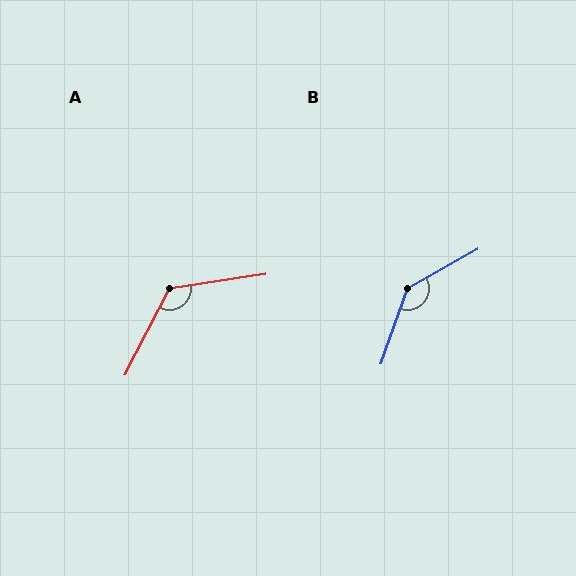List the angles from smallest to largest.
A (125°), B (139°).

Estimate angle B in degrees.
Approximately 139 degrees.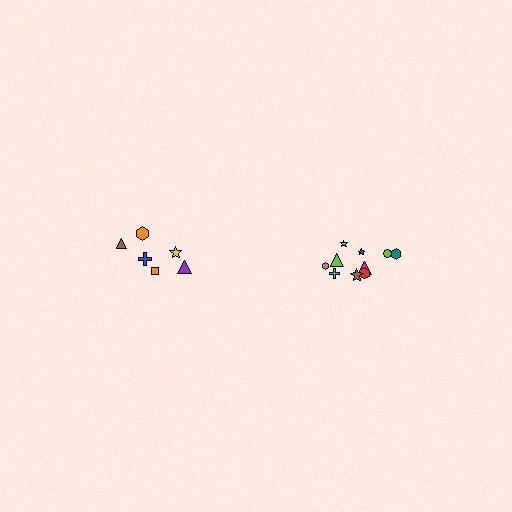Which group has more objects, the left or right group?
The right group.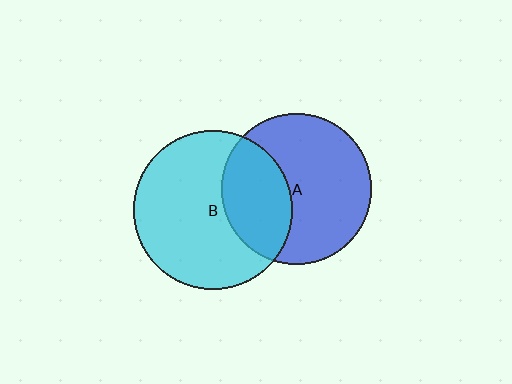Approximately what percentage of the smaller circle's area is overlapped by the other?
Approximately 35%.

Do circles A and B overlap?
Yes.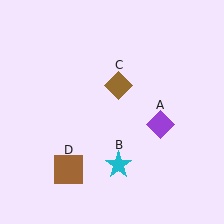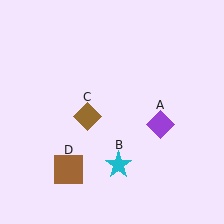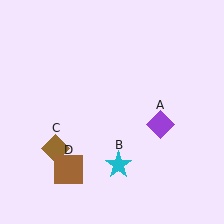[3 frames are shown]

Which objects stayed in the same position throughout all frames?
Purple diamond (object A) and cyan star (object B) and brown square (object D) remained stationary.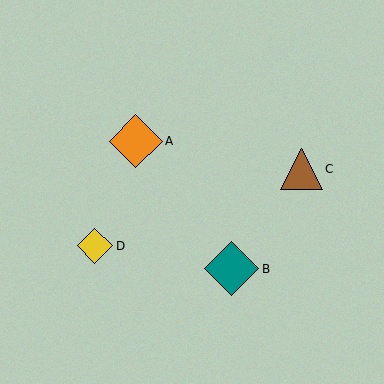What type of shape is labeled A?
Shape A is an orange diamond.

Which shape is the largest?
The teal diamond (labeled B) is the largest.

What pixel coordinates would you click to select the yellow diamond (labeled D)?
Click at (95, 246) to select the yellow diamond D.